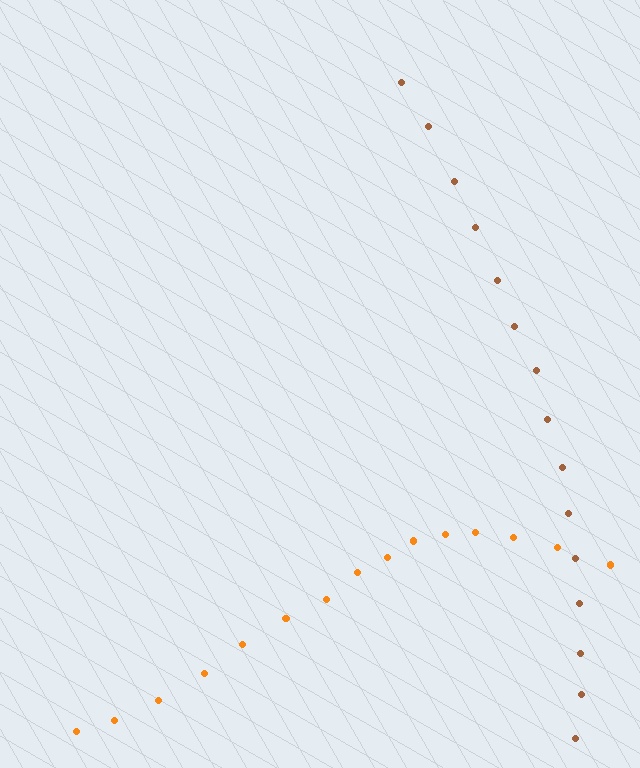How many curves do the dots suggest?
There are 2 distinct paths.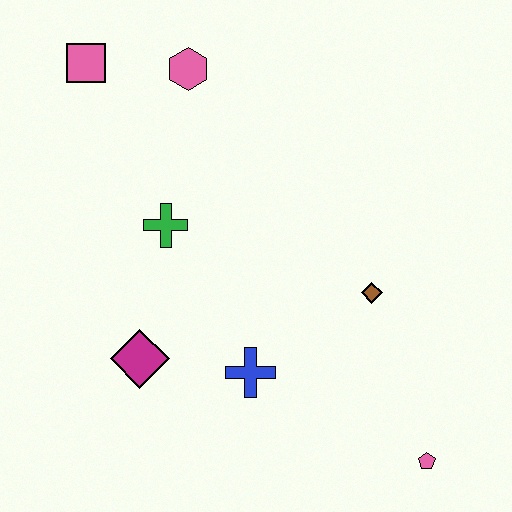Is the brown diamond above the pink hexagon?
No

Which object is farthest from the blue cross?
The pink square is farthest from the blue cross.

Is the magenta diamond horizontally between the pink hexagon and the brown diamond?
No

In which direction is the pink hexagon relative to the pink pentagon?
The pink hexagon is above the pink pentagon.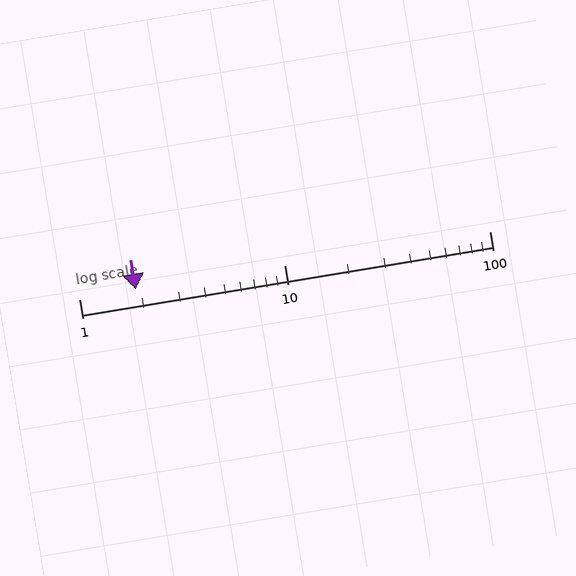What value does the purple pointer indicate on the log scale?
The pointer indicates approximately 1.9.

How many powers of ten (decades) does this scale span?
The scale spans 2 decades, from 1 to 100.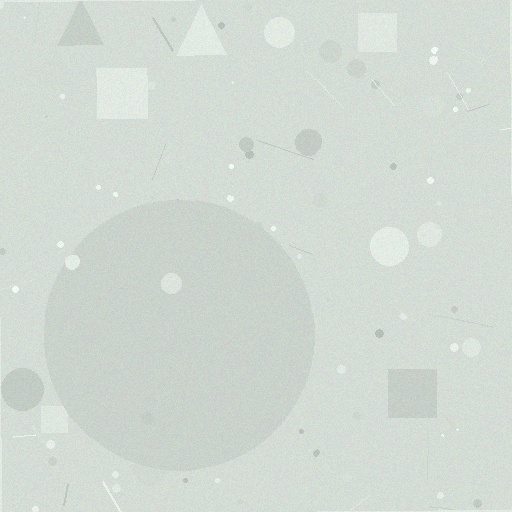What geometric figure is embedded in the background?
A circle is embedded in the background.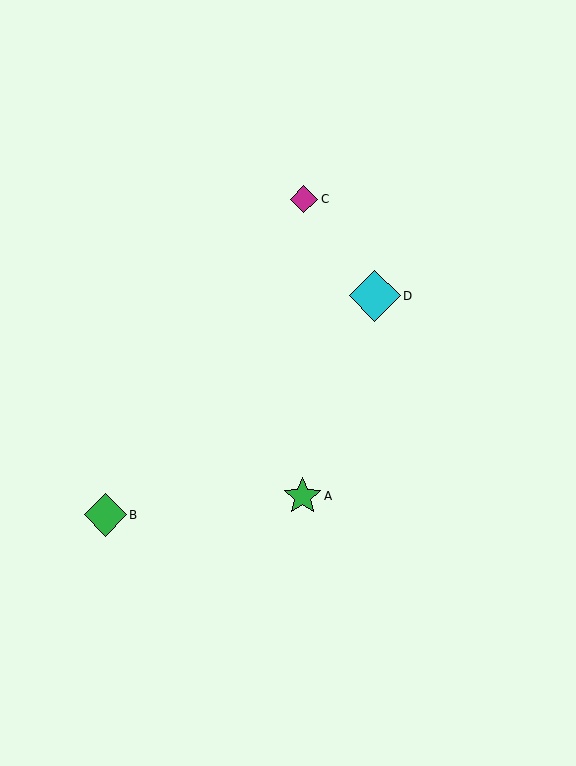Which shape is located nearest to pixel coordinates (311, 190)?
The magenta diamond (labeled C) at (304, 199) is nearest to that location.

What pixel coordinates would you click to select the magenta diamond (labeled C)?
Click at (304, 199) to select the magenta diamond C.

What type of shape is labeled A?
Shape A is a green star.